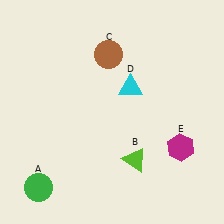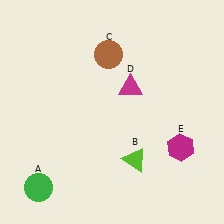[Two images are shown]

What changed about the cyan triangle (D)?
In Image 1, D is cyan. In Image 2, it changed to magenta.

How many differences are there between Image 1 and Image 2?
There is 1 difference between the two images.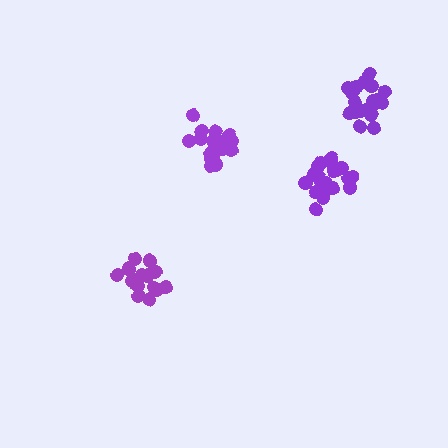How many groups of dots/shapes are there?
There are 4 groups.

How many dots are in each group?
Group 1: 20 dots, Group 2: 21 dots, Group 3: 16 dots, Group 4: 21 dots (78 total).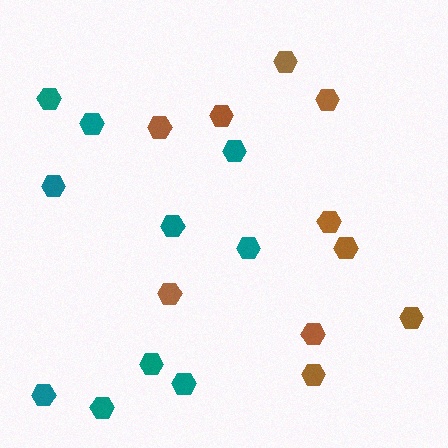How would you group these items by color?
There are 2 groups: one group of teal hexagons (10) and one group of brown hexagons (10).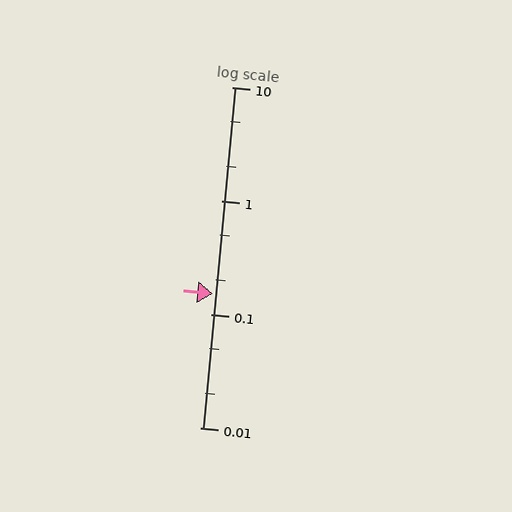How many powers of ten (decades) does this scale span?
The scale spans 3 decades, from 0.01 to 10.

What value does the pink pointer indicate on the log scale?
The pointer indicates approximately 0.15.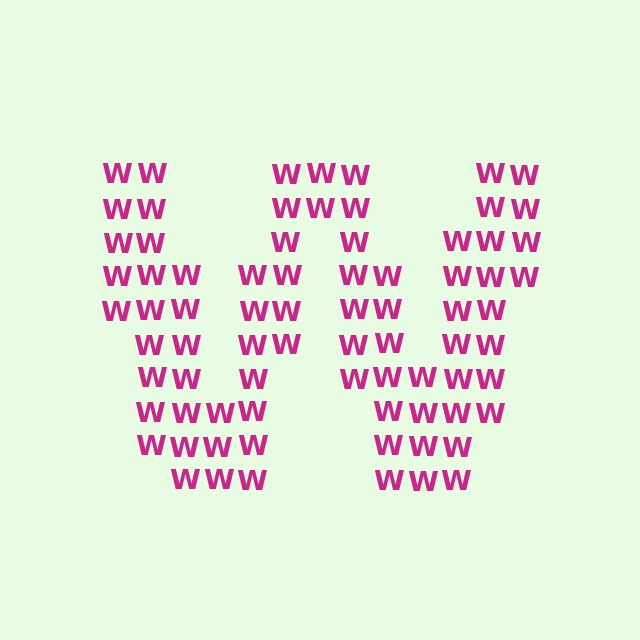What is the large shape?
The large shape is the letter W.